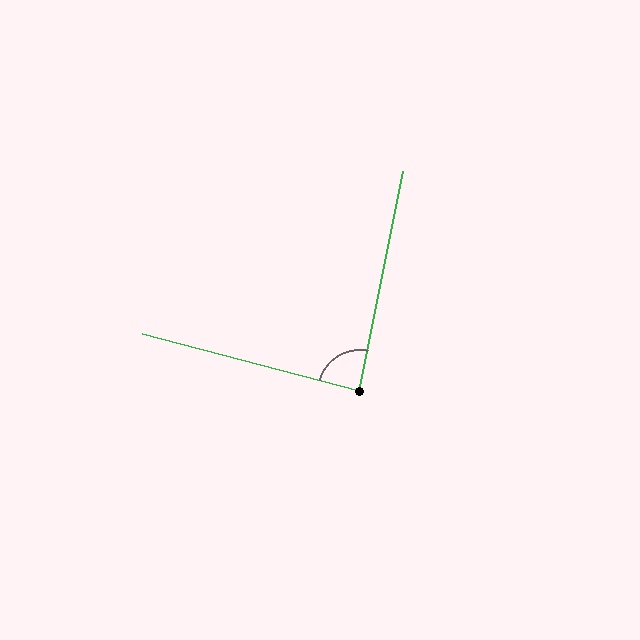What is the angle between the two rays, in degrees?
Approximately 86 degrees.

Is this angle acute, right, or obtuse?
It is approximately a right angle.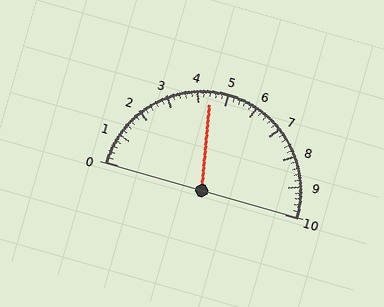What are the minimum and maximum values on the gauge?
The gauge ranges from 0 to 10.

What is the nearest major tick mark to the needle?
The nearest major tick mark is 4.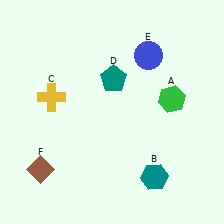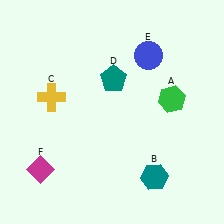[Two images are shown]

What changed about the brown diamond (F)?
In Image 1, F is brown. In Image 2, it changed to magenta.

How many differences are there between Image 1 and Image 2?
There is 1 difference between the two images.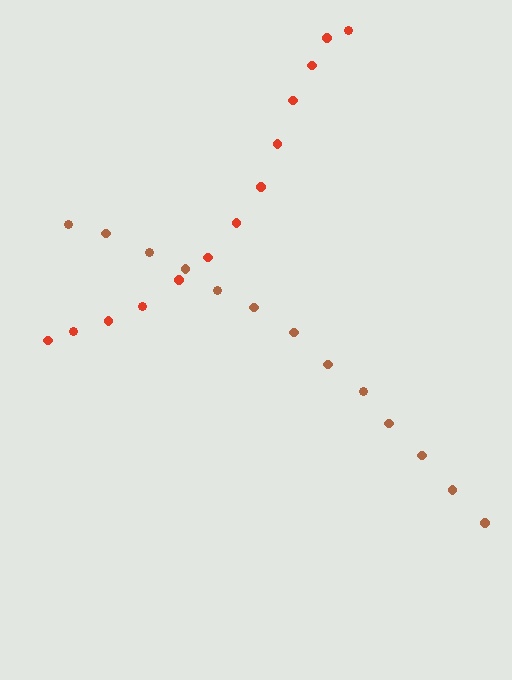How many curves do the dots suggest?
There are 2 distinct paths.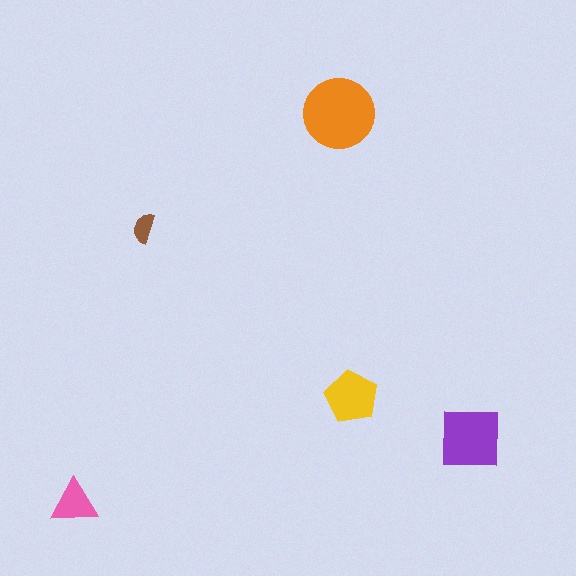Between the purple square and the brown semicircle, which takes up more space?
The purple square.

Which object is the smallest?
The brown semicircle.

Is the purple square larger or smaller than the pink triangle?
Larger.